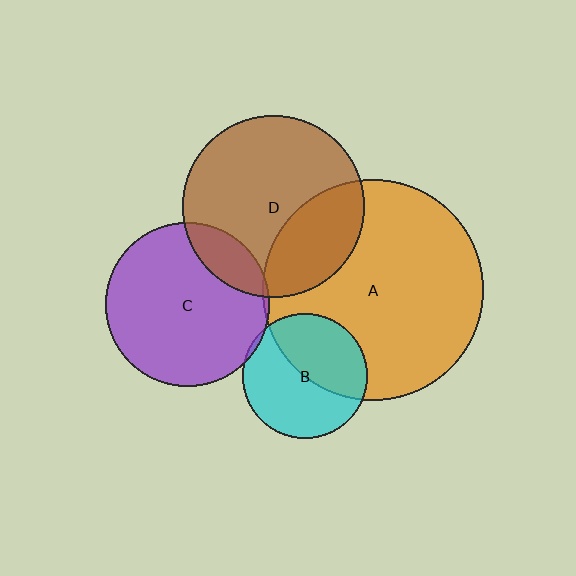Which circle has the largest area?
Circle A (orange).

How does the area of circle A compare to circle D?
Approximately 1.5 times.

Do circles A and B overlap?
Yes.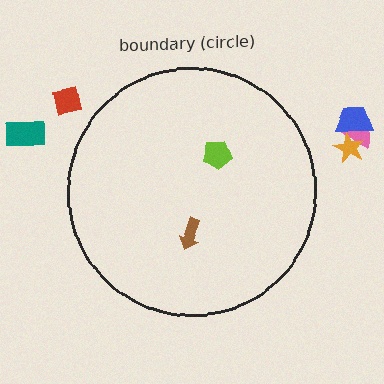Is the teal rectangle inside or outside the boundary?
Outside.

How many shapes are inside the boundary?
2 inside, 5 outside.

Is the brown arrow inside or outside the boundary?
Inside.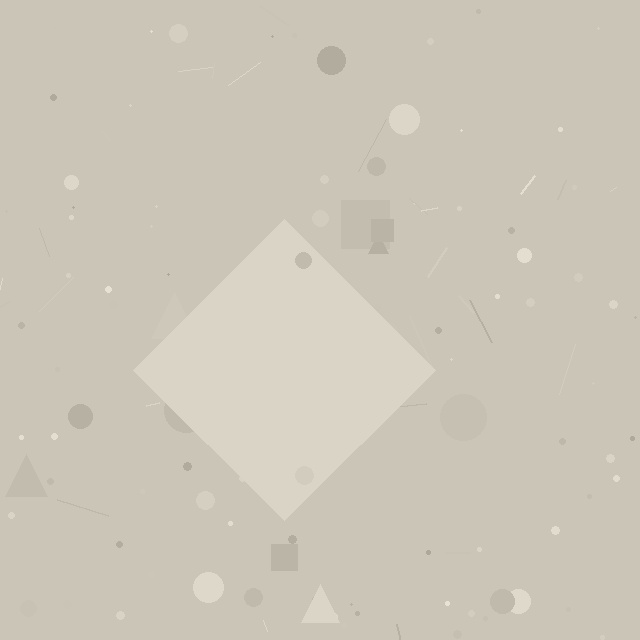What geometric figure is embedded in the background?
A diamond is embedded in the background.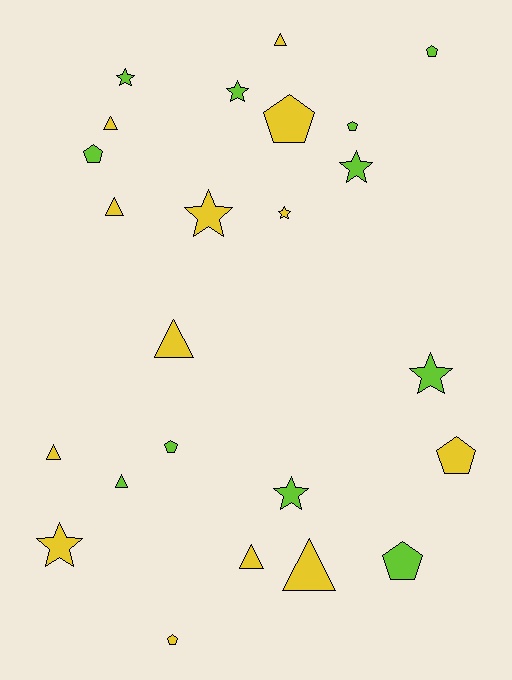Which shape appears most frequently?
Pentagon, with 8 objects.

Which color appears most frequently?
Yellow, with 13 objects.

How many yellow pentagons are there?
There are 3 yellow pentagons.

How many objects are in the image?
There are 24 objects.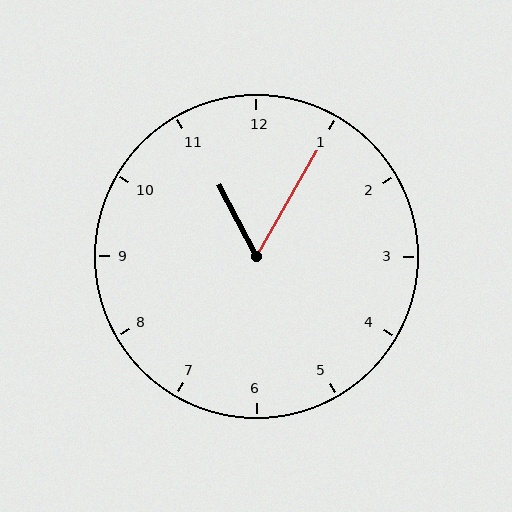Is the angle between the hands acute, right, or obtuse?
It is acute.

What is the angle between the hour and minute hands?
Approximately 58 degrees.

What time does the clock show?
11:05.